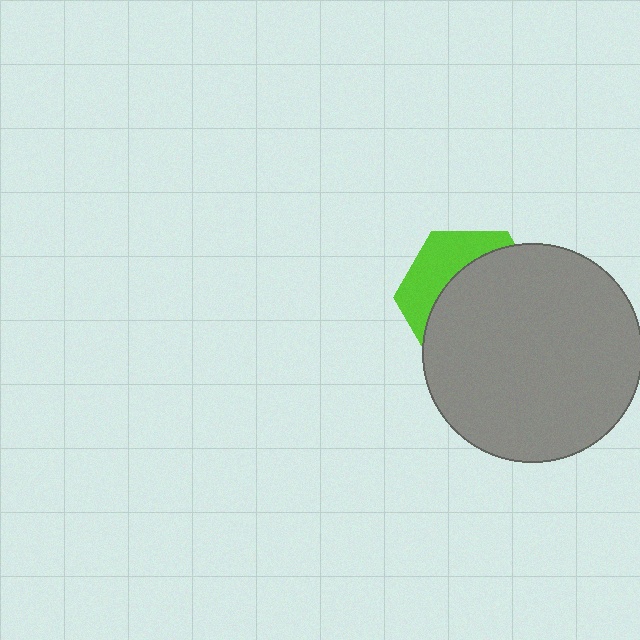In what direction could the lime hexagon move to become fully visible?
The lime hexagon could move toward the upper-left. That would shift it out from behind the gray circle entirely.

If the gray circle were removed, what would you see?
You would see the complete lime hexagon.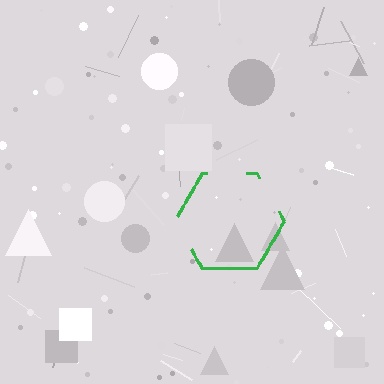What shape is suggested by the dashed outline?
The dashed outline suggests a hexagon.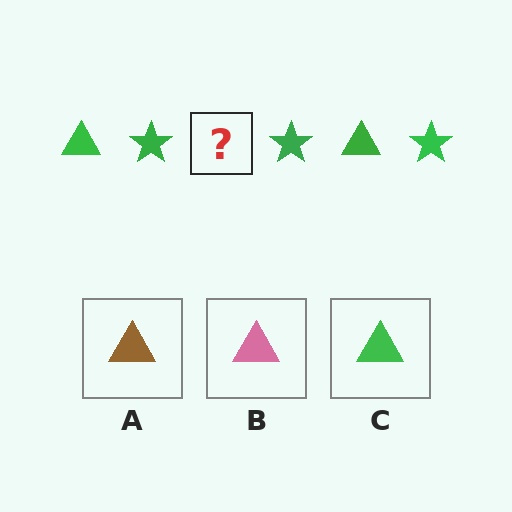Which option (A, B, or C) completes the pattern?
C.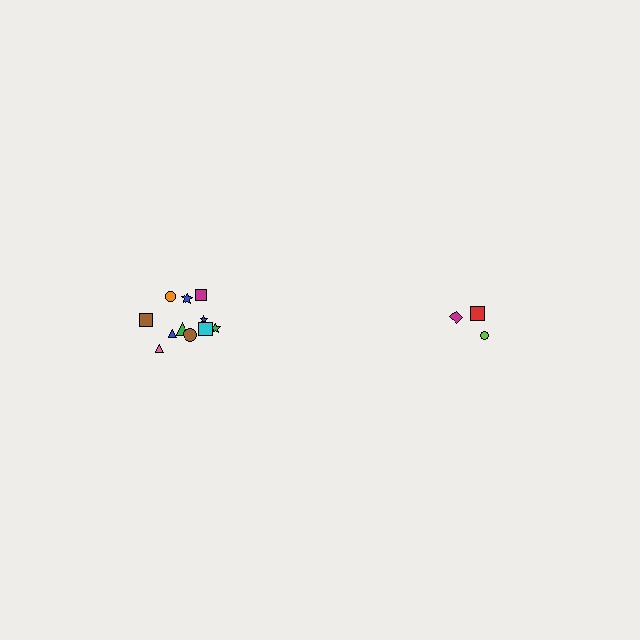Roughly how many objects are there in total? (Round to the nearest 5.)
Roughly 15 objects in total.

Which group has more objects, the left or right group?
The left group.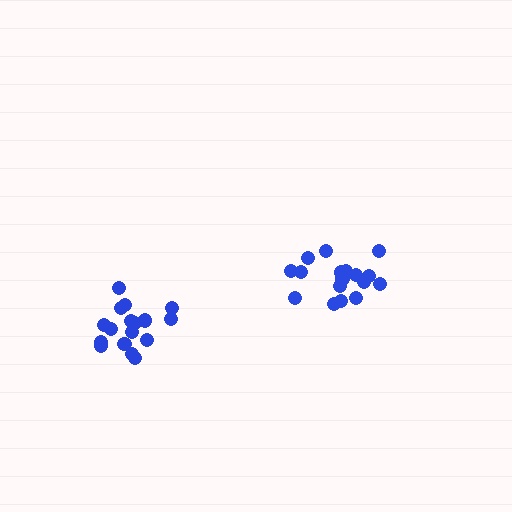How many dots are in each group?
Group 1: 18 dots, Group 2: 17 dots (35 total).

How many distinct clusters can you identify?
There are 2 distinct clusters.